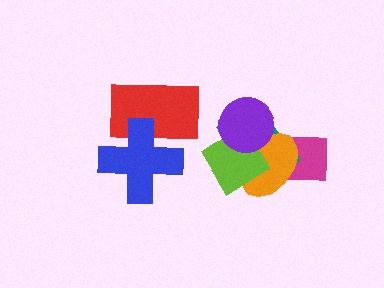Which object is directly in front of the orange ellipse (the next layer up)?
The lime diamond is directly in front of the orange ellipse.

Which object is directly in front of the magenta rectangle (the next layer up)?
The teal rectangle is directly in front of the magenta rectangle.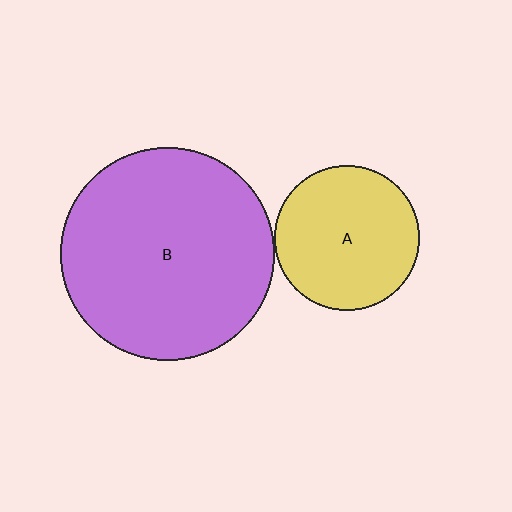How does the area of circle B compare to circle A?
Approximately 2.2 times.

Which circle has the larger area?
Circle B (purple).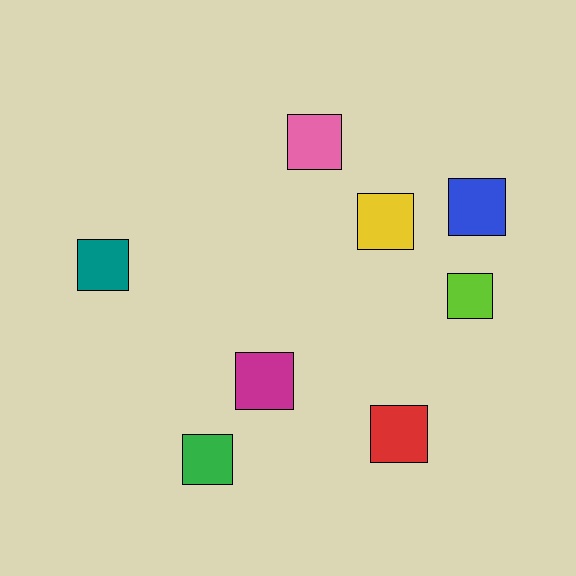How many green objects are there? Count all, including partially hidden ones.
There is 1 green object.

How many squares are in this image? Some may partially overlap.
There are 8 squares.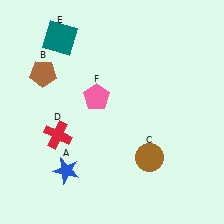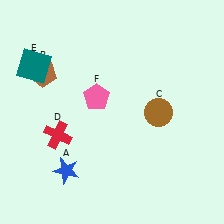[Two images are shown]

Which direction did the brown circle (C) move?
The brown circle (C) moved up.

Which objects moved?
The objects that moved are: the brown circle (C), the teal square (E).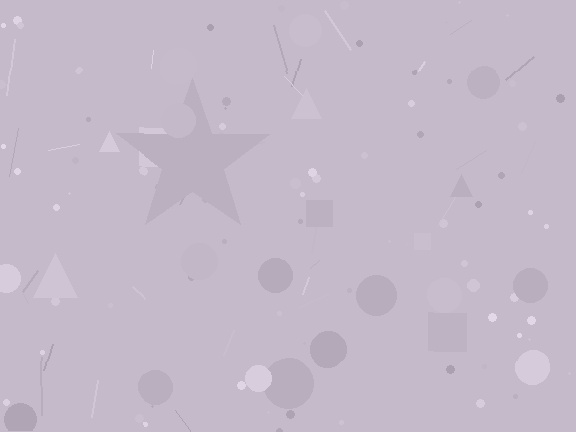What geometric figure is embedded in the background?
A star is embedded in the background.